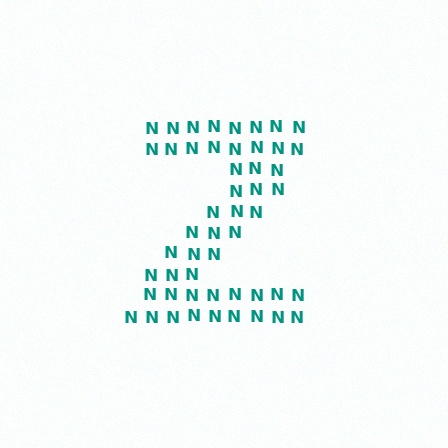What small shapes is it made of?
It is made of small letter N's.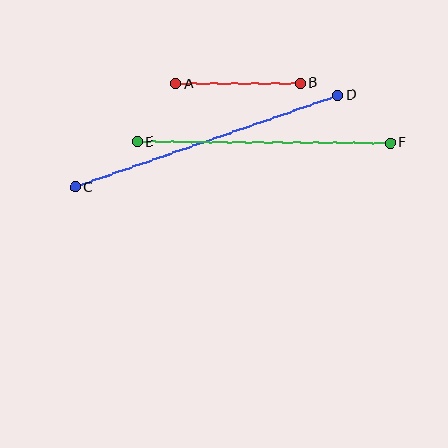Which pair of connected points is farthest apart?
Points C and D are farthest apart.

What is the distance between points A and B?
The distance is approximately 125 pixels.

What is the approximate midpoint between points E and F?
The midpoint is at approximately (264, 142) pixels.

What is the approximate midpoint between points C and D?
The midpoint is at approximately (207, 141) pixels.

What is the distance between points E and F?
The distance is approximately 253 pixels.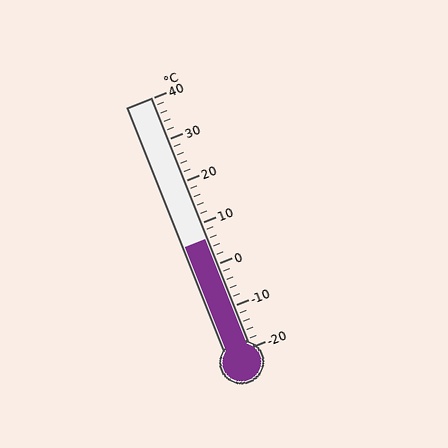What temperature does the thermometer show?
The thermometer shows approximately 6°C.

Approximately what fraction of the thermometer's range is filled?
The thermometer is filled to approximately 45% of its range.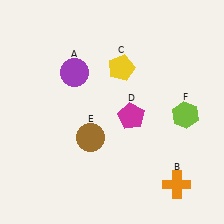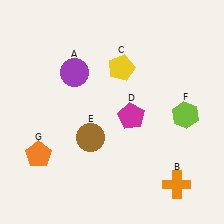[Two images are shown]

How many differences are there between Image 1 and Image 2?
There is 1 difference between the two images.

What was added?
An orange pentagon (G) was added in Image 2.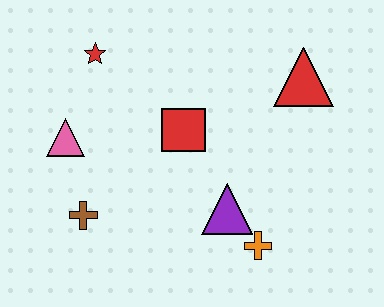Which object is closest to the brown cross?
The pink triangle is closest to the brown cross.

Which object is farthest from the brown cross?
The red triangle is farthest from the brown cross.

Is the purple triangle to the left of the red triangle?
Yes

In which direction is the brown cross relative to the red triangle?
The brown cross is to the left of the red triangle.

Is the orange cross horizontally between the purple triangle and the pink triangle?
No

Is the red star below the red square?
No